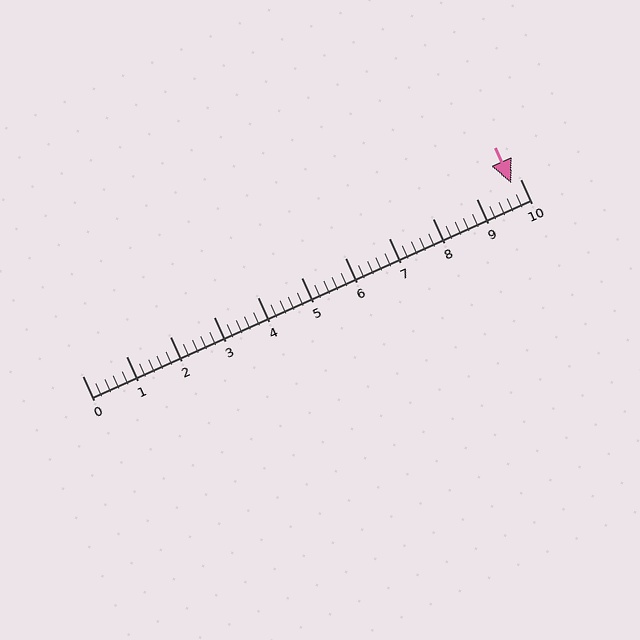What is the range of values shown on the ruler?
The ruler shows values from 0 to 10.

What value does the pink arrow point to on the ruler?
The pink arrow points to approximately 9.8.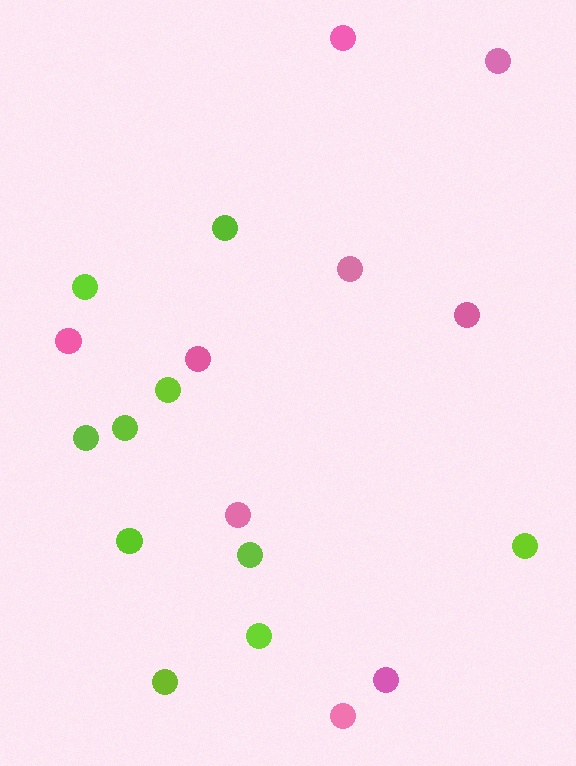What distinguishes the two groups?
There are 2 groups: one group of pink circles (9) and one group of lime circles (10).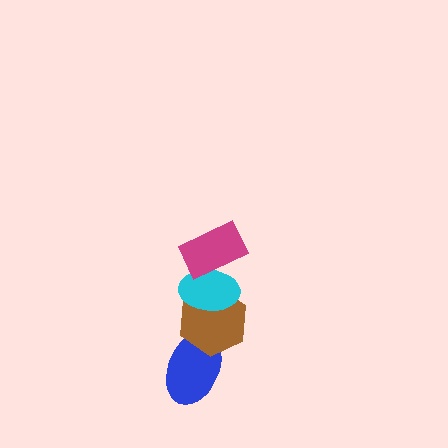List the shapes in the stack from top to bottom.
From top to bottom: the magenta rectangle, the cyan ellipse, the brown hexagon, the blue ellipse.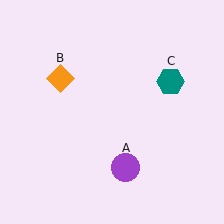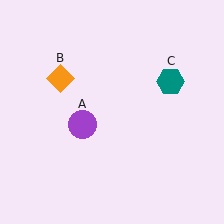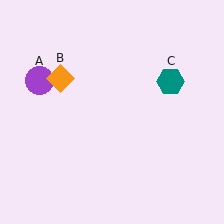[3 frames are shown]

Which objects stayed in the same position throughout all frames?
Orange diamond (object B) and teal hexagon (object C) remained stationary.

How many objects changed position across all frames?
1 object changed position: purple circle (object A).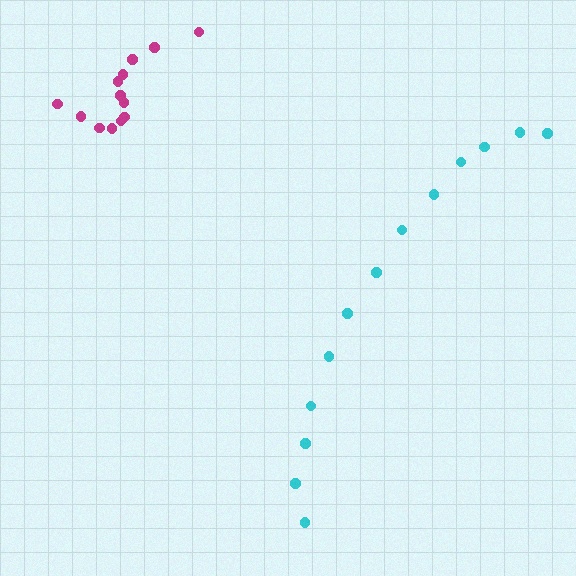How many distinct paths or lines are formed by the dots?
There are 2 distinct paths.